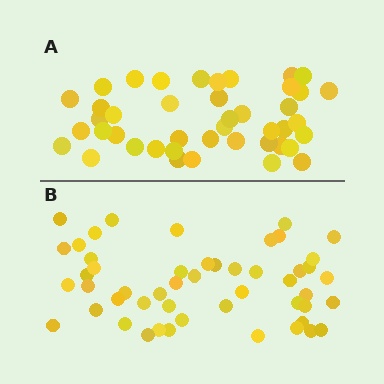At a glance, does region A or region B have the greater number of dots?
Region B (the bottom region) has more dots.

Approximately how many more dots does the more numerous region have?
Region B has roughly 8 or so more dots than region A.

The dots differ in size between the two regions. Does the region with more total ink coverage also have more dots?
No. Region A has more total ink coverage because its dots are larger, but region B actually contains more individual dots. Total area can be misleading — the number of items is what matters here.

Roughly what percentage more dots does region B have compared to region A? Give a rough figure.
About 15% more.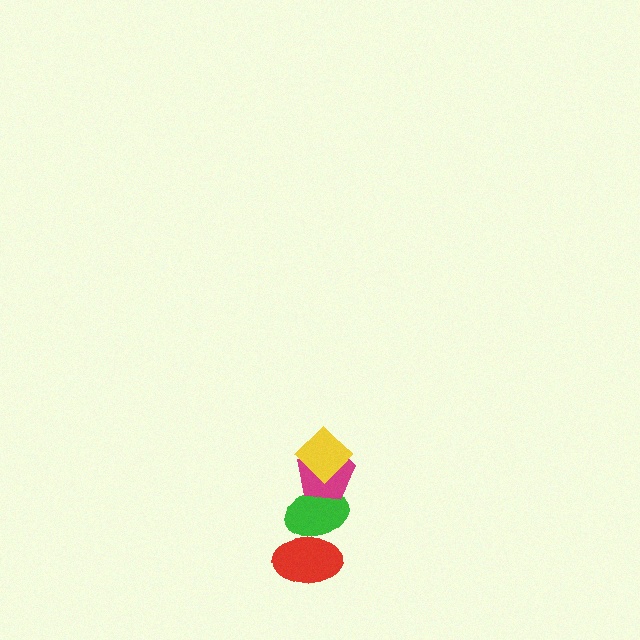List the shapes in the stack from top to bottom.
From top to bottom: the yellow diamond, the magenta pentagon, the green ellipse, the red ellipse.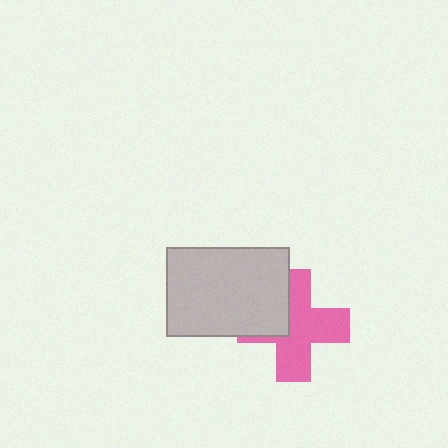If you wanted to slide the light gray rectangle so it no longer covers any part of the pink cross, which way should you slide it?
Slide it toward the upper-left — that is the most direct way to separate the two shapes.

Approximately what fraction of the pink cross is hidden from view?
Roughly 31% of the pink cross is hidden behind the light gray rectangle.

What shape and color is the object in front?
The object in front is a light gray rectangle.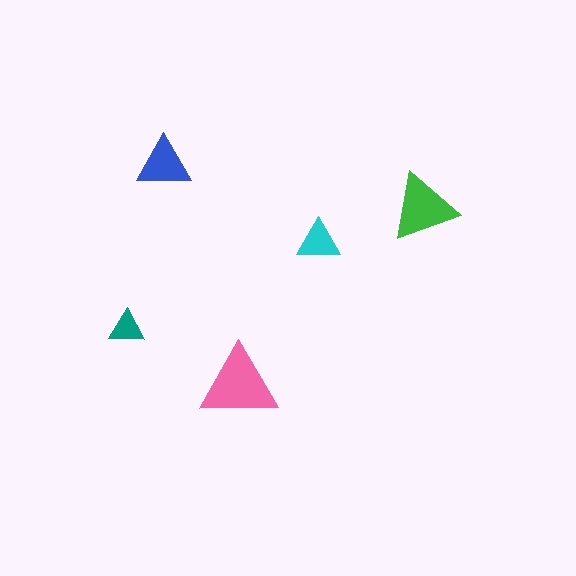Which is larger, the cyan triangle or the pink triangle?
The pink one.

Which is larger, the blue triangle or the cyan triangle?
The blue one.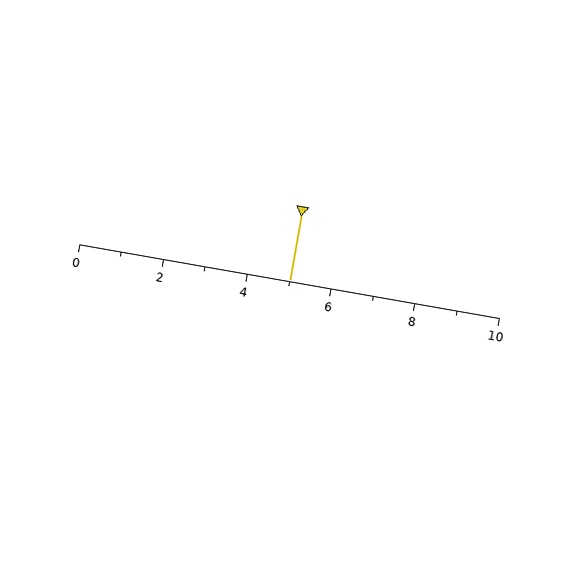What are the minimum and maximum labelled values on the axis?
The axis runs from 0 to 10.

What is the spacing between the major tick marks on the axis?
The major ticks are spaced 2 apart.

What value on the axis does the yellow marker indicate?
The marker indicates approximately 5.